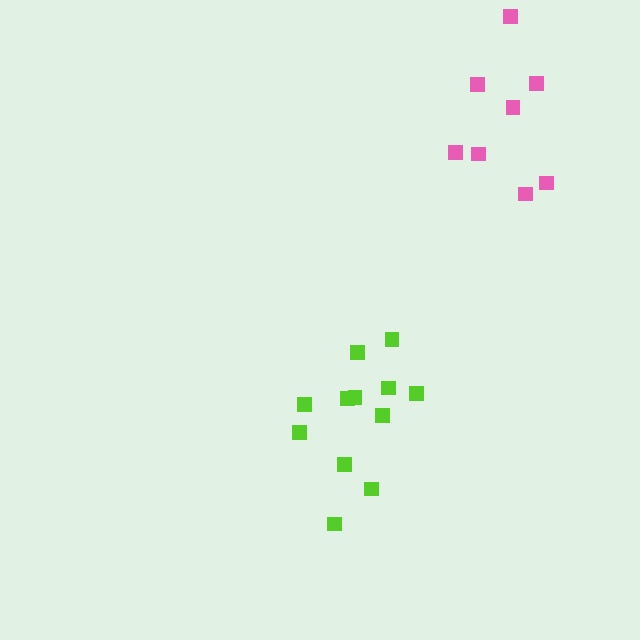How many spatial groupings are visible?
There are 2 spatial groupings.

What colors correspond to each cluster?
The clusters are colored: pink, lime.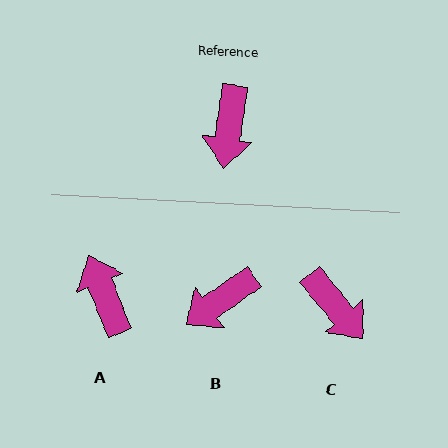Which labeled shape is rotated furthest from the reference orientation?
A, about 150 degrees away.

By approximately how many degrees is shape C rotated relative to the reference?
Approximately 48 degrees counter-clockwise.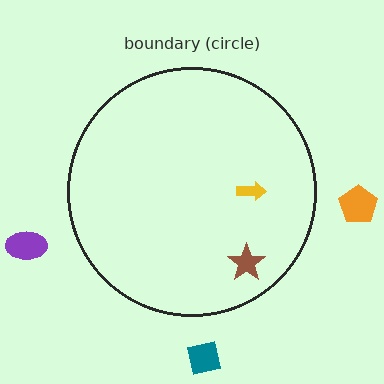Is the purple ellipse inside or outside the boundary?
Outside.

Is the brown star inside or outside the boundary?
Inside.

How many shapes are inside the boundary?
2 inside, 3 outside.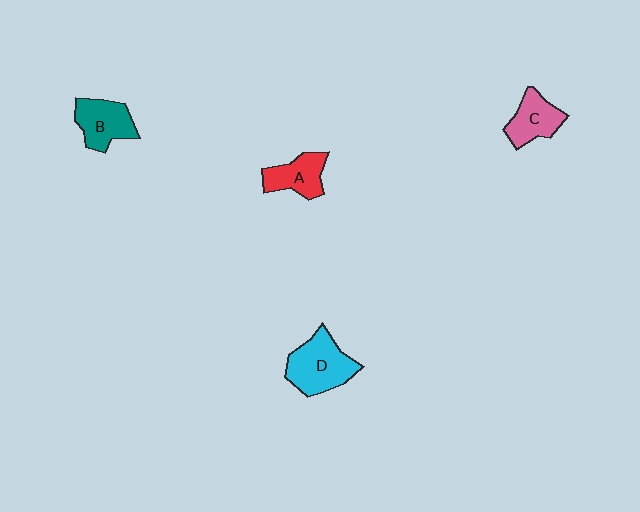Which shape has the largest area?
Shape D (cyan).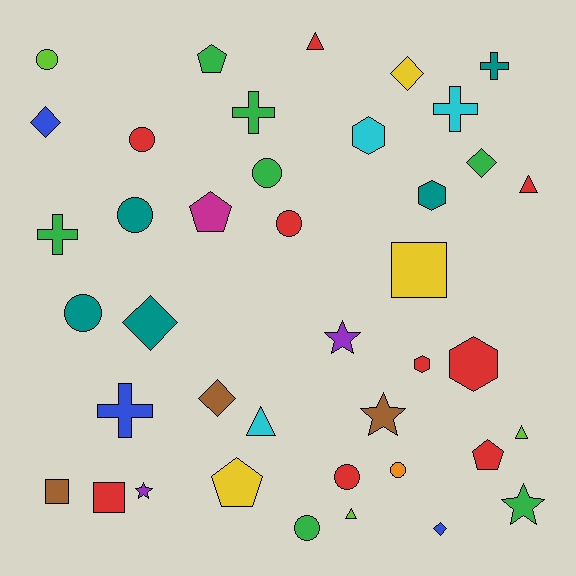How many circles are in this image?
There are 9 circles.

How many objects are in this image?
There are 40 objects.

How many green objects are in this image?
There are 7 green objects.